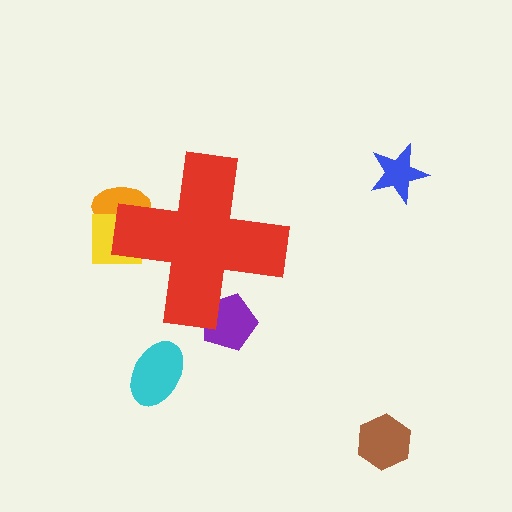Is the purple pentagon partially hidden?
Yes, the purple pentagon is partially hidden behind the red cross.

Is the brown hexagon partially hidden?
No, the brown hexagon is fully visible.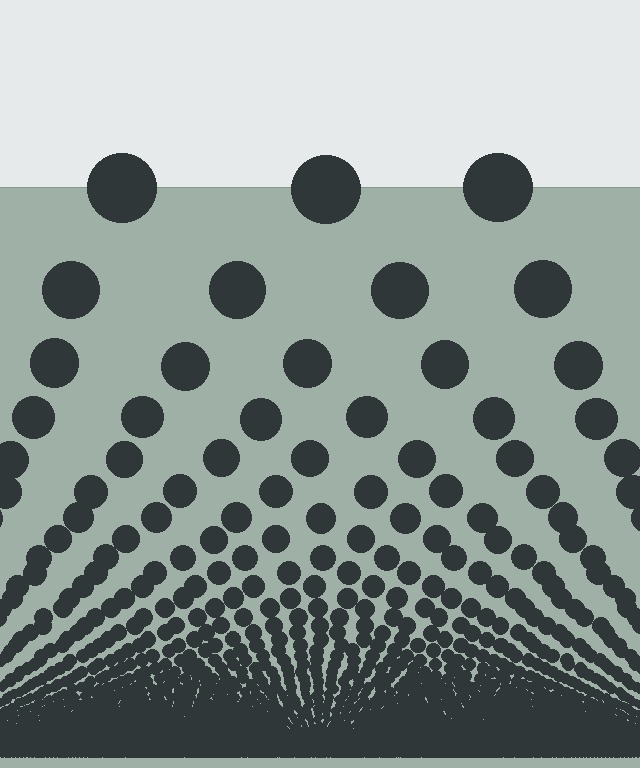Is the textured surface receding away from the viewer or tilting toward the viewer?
The surface appears to tilt toward the viewer. Texture elements get larger and sparser toward the top.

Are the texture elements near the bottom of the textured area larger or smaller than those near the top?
Smaller. The gradient is inverted — elements near the bottom are smaller and denser.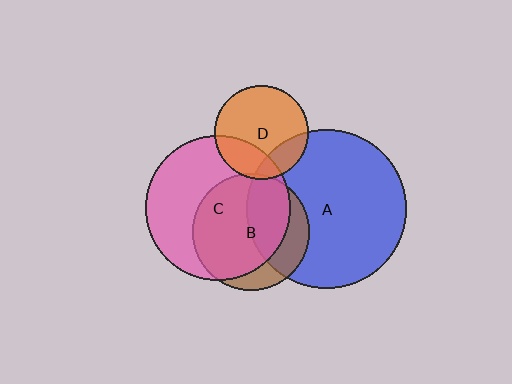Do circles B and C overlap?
Yes.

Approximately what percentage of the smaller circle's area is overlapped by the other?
Approximately 75%.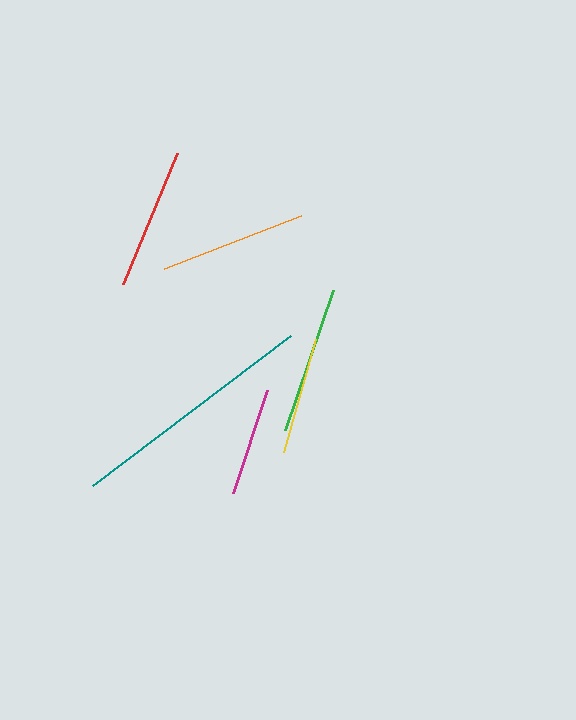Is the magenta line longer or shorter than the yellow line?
The yellow line is longer than the magenta line.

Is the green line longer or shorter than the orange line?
The green line is longer than the orange line.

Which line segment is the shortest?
The magenta line is the shortest at approximately 108 pixels.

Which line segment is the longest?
The teal line is the longest at approximately 248 pixels.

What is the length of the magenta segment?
The magenta segment is approximately 108 pixels long.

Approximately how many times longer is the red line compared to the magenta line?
The red line is approximately 1.3 times the length of the magenta line.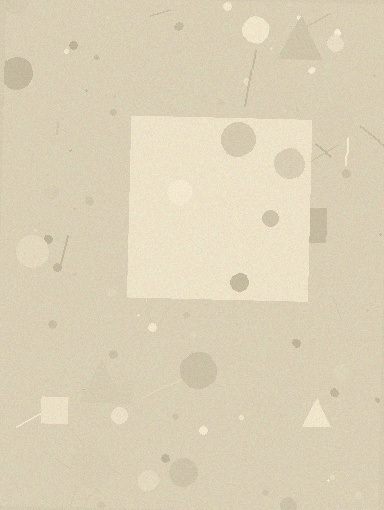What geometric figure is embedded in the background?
A square is embedded in the background.